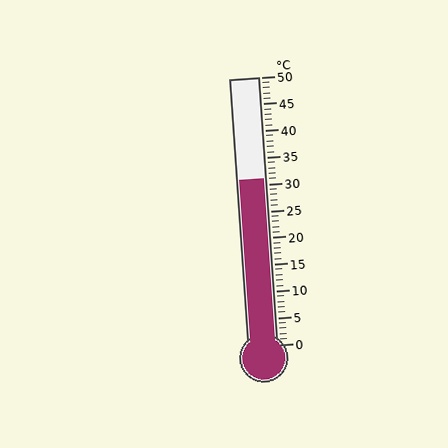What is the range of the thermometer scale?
The thermometer scale ranges from 0°C to 50°C.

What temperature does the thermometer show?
The thermometer shows approximately 31°C.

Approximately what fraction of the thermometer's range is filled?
The thermometer is filled to approximately 60% of its range.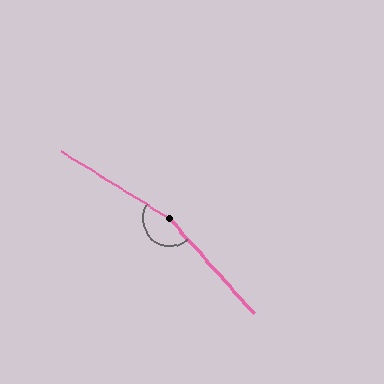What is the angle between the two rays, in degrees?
Approximately 164 degrees.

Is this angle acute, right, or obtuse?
It is obtuse.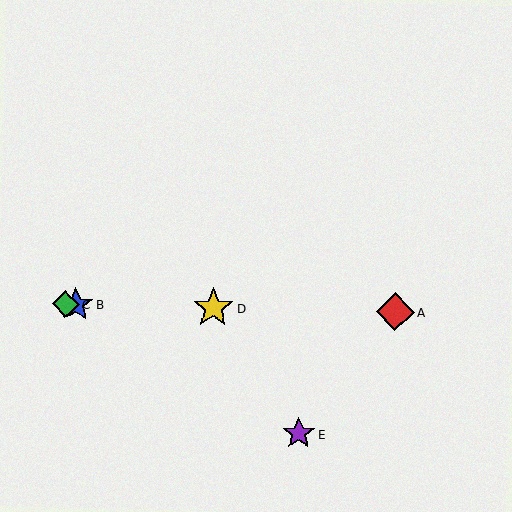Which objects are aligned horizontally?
Objects A, B, C, D are aligned horizontally.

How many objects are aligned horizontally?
4 objects (A, B, C, D) are aligned horizontally.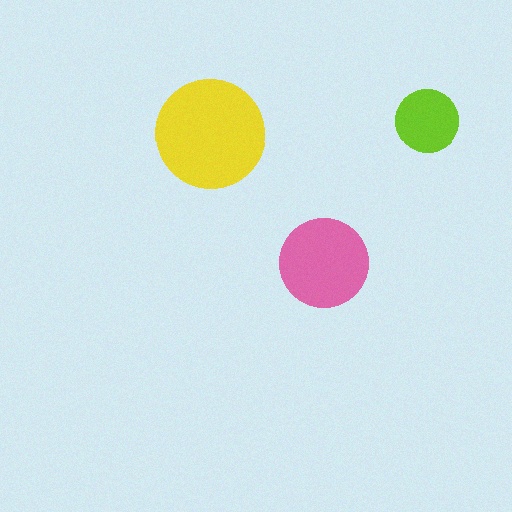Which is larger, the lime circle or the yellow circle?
The yellow one.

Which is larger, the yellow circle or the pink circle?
The yellow one.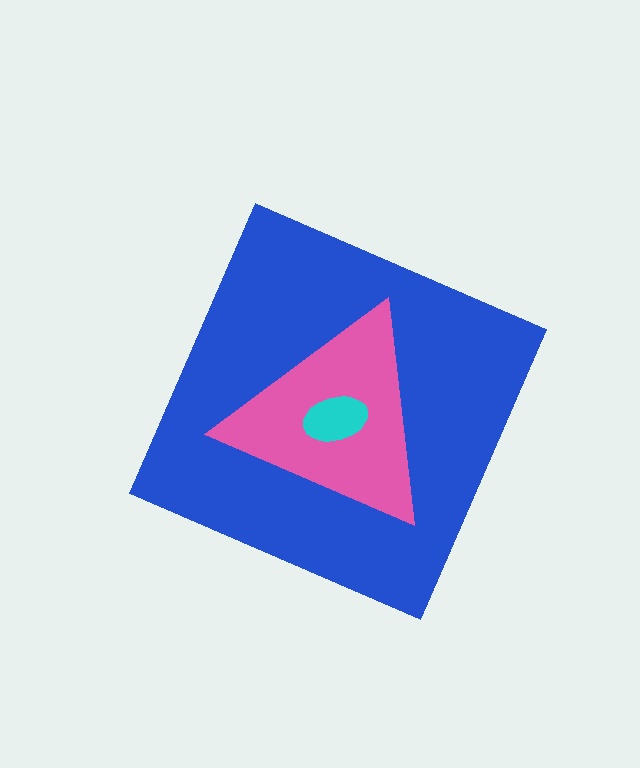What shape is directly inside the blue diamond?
The pink triangle.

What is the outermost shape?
The blue diamond.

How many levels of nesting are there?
3.